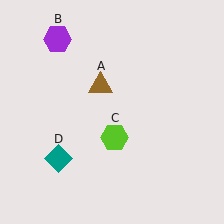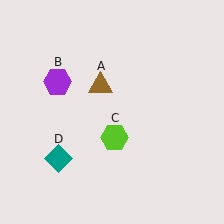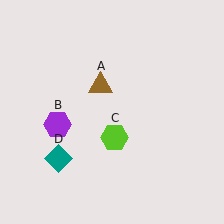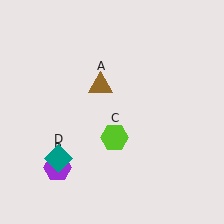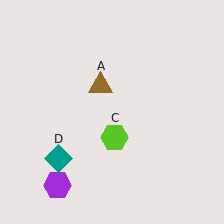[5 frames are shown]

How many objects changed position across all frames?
1 object changed position: purple hexagon (object B).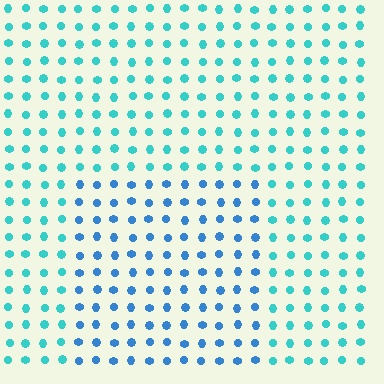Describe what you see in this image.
The image is filled with small cyan elements in a uniform arrangement. A rectangle-shaped region is visible where the elements are tinted to a slightly different hue, forming a subtle color boundary.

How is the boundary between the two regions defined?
The boundary is defined purely by a slight shift in hue (about 33 degrees). Spacing, size, and orientation are identical on both sides.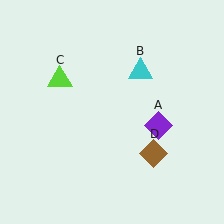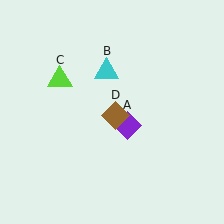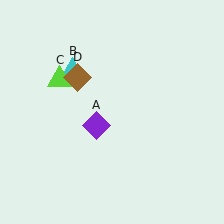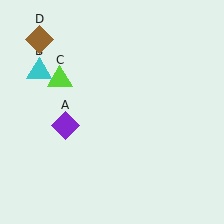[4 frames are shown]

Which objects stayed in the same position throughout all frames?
Lime triangle (object C) remained stationary.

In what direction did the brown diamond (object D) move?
The brown diamond (object D) moved up and to the left.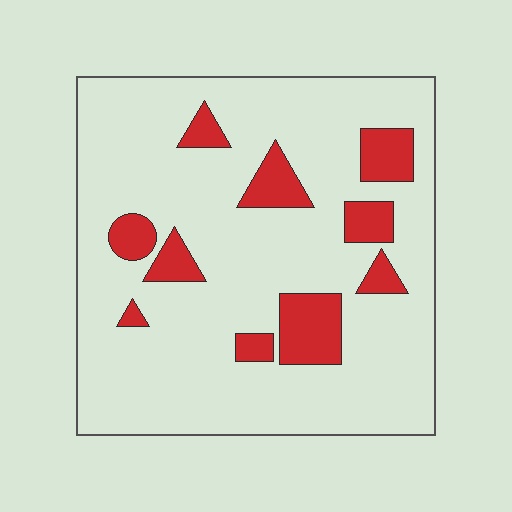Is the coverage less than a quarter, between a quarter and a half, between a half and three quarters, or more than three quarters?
Less than a quarter.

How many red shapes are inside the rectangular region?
10.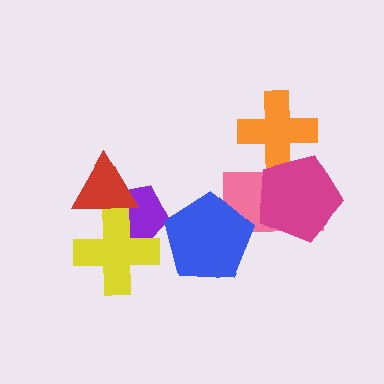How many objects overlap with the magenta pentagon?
2 objects overlap with the magenta pentagon.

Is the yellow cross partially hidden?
Yes, it is partially covered by another shape.